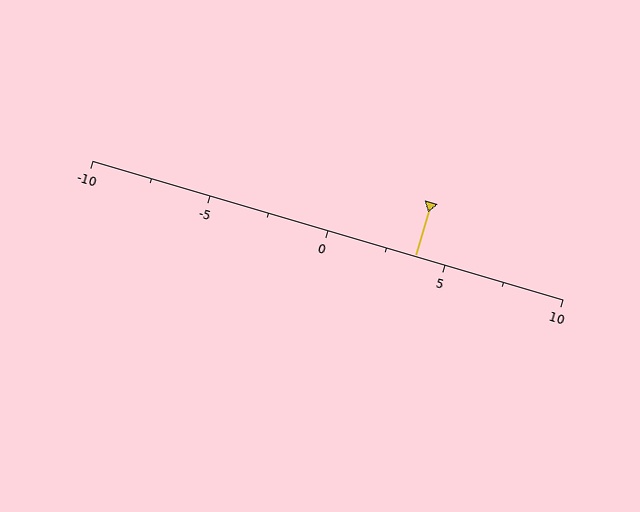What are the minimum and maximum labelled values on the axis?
The axis runs from -10 to 10.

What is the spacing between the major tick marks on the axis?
The major ticks are spaced 5 apart.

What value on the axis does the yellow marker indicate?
The marker indicates approximately 3.8.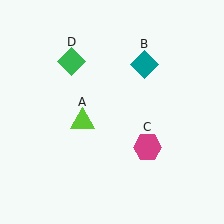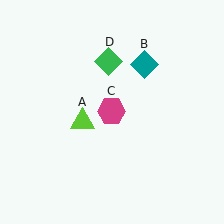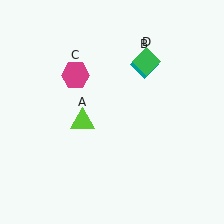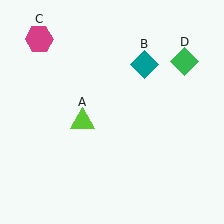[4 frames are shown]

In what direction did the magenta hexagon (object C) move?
The magenta hexagon (object C) moved up and to the left.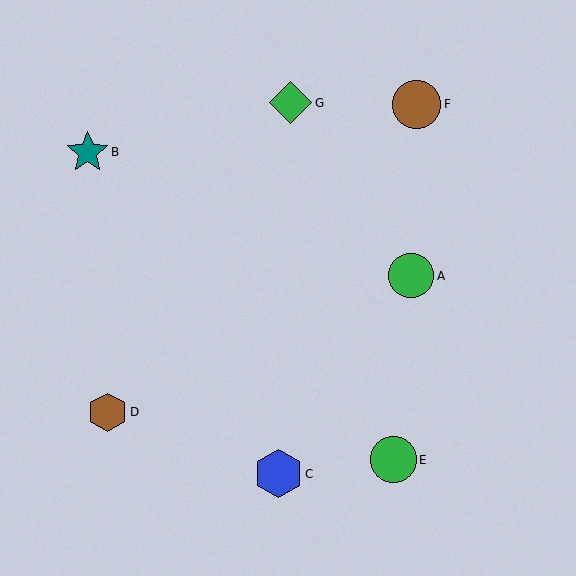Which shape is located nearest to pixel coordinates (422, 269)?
The green circle (labeled A) at (411, 276) is nearest to that location.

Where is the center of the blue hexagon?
The center of the blue hexagon is at (278, 474).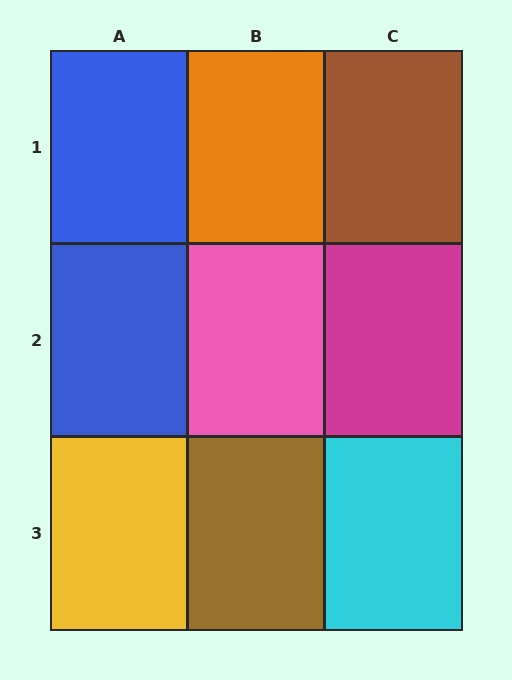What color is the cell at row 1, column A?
Blue.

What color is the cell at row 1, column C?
Brown.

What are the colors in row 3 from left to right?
Yellow, brown, cyan.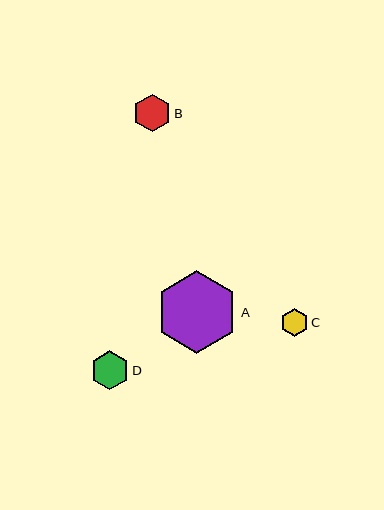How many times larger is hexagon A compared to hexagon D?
Hexagon A is approximately 2.1 times the size of hexagon D.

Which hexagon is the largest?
Hexagon A is the largest with a size of approximately 83 pixels.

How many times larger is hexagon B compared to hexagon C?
Hexagon B is approximately 1.4 times the size of hexagon C.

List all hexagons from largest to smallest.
From largest to smallest: A, D, B, C.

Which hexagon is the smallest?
Hexagon C is the smallest with a size of approximately 28 pixels.